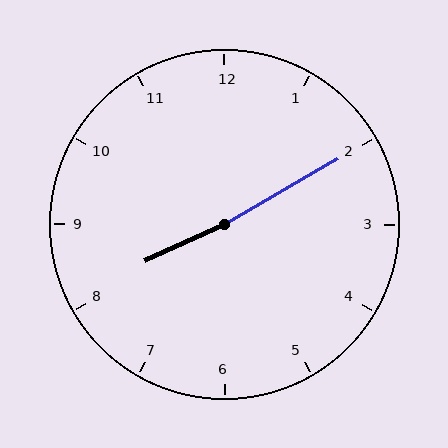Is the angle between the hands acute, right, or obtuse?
It is obtuse.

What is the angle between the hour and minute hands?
Approximately 175 degrees.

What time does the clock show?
8:10.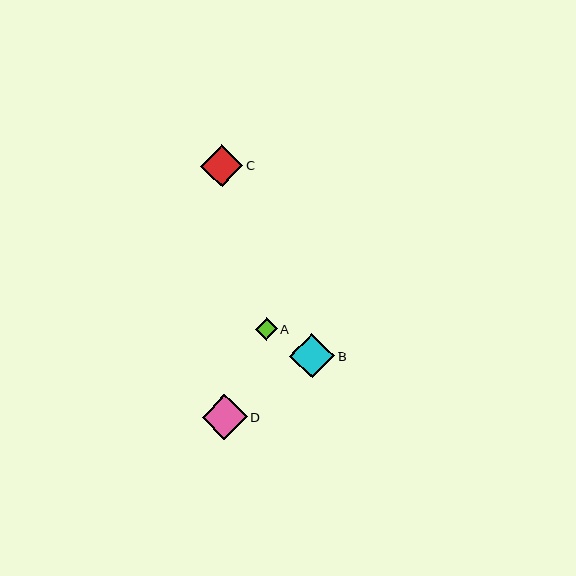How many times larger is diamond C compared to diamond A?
Diamond C is approximately 1.9 times the size of diamond A.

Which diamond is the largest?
Diamond D is the largest with a size of approximately 45 pixels.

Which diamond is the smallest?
Diamond A is the smallest with a size of approximately 22 pixels.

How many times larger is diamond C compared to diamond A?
Diamond C is approximately 1.9 times the size of diamond A.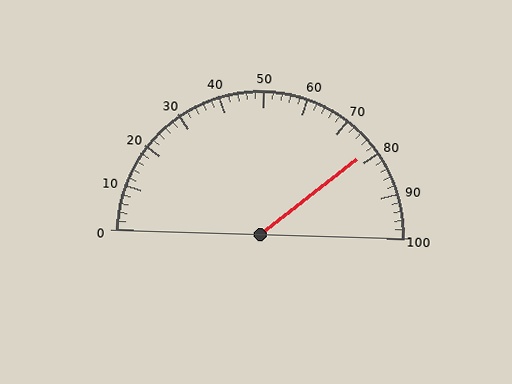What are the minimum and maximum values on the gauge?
The gauge ranges from 0 to 100.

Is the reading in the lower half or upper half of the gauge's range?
The reading is in the upper half of the range (0 to 100).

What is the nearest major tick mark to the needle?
The nearest major tick mark is 80.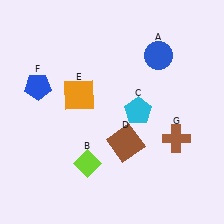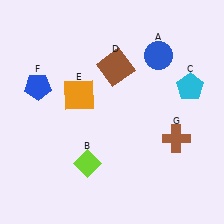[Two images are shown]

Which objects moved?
The objects that moved are: the cyan pentagon (C), the brown square (D).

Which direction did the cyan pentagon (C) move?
The cyan pentagon (C) moved right.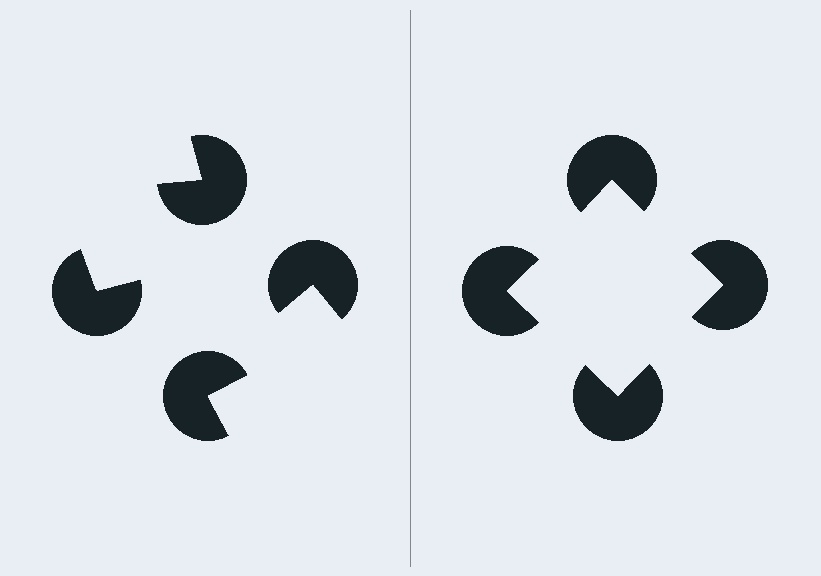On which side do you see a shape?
An illusory square appears on the right side. On the left side the wedge cuts are rotated, so no coherent shape forms.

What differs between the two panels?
The pac-man discs are positioned identically on both sides; only the wedge orientations differ. On the right they align to a square; on the left they are misaligned.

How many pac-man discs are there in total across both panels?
8 — 4 on each side.